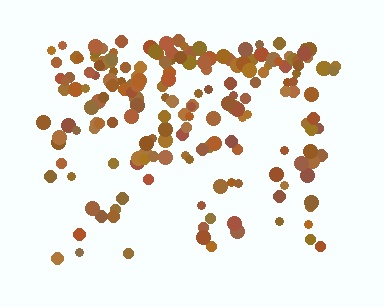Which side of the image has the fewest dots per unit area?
The bottom.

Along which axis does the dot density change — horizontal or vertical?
Vertical.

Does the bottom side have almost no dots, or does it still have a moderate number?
Still a moderate number, just noticeably fewer than the top.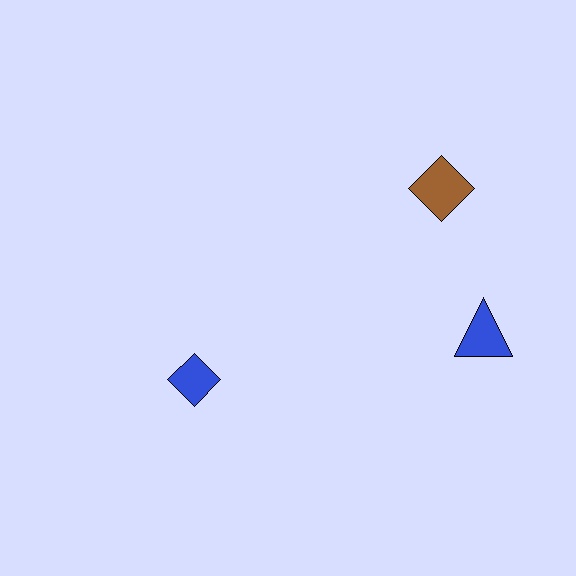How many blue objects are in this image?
There are 2 blue objects.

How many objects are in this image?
There are 3 objects.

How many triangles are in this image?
There is 1 triangle.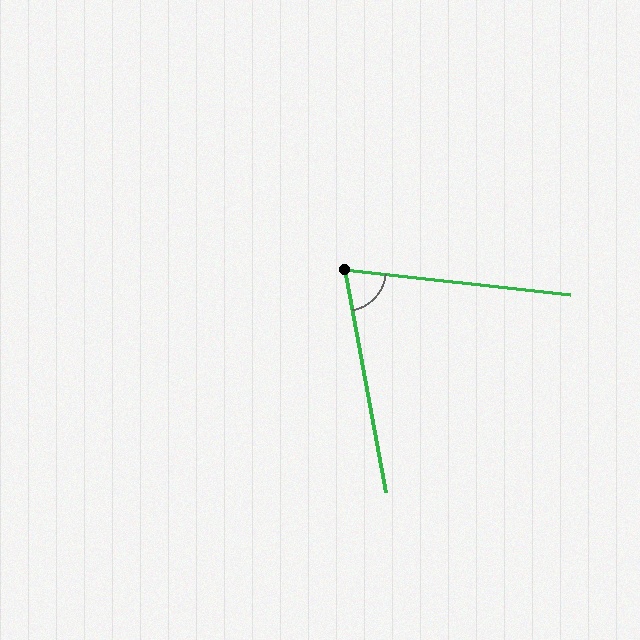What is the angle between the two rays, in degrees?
Approximately 73 degrees.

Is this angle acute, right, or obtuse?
It is acute.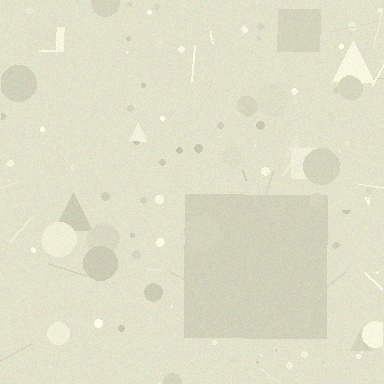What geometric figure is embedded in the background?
A square is embedded in the background.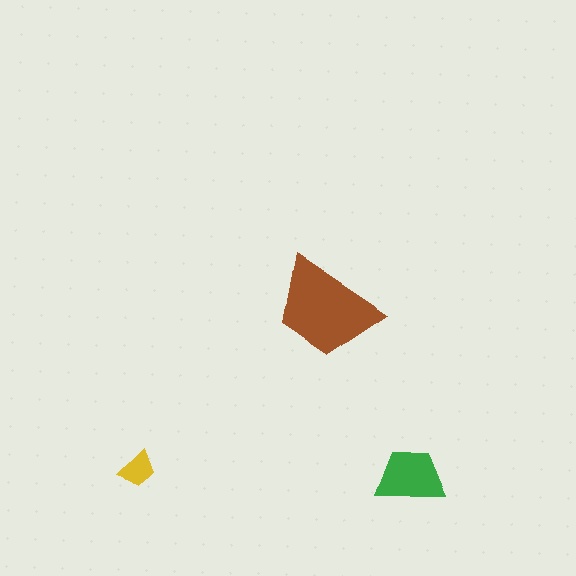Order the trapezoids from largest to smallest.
the brown one, the green one, the yellow one.